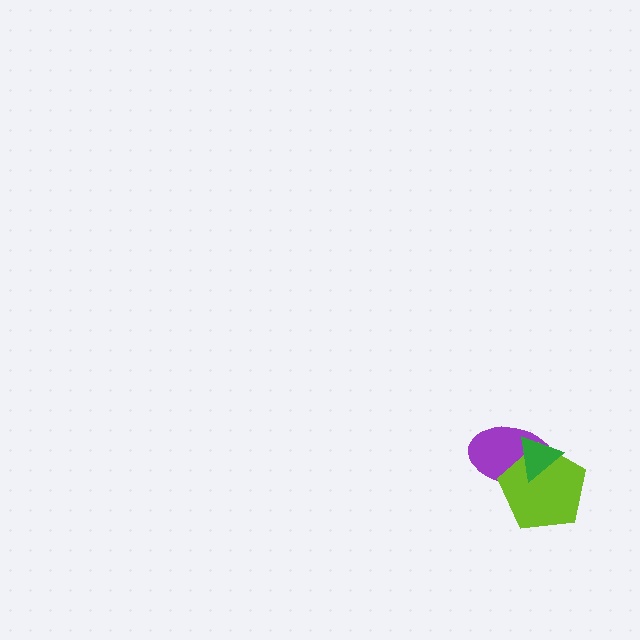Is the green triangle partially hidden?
No, no other shape covers it.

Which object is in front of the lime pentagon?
The green triangle is in front of the lime pentagon.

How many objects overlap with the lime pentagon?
2 objects overlap with the lime pentagon.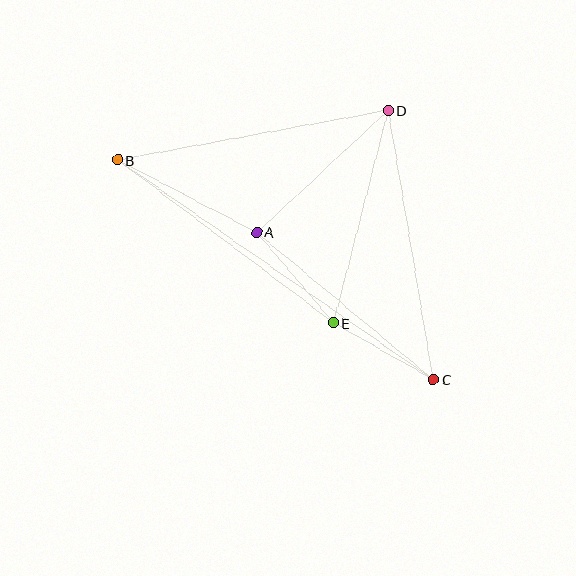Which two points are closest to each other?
Points C and E are closest to each other.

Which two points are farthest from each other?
Points B and C are farthest from each other.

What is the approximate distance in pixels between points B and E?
The distance between B and E is approximately 270 pixels.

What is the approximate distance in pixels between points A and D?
The distance between A and D is approximately 179 pixels.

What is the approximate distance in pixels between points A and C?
The distance between A and C is approximately 230 pixels.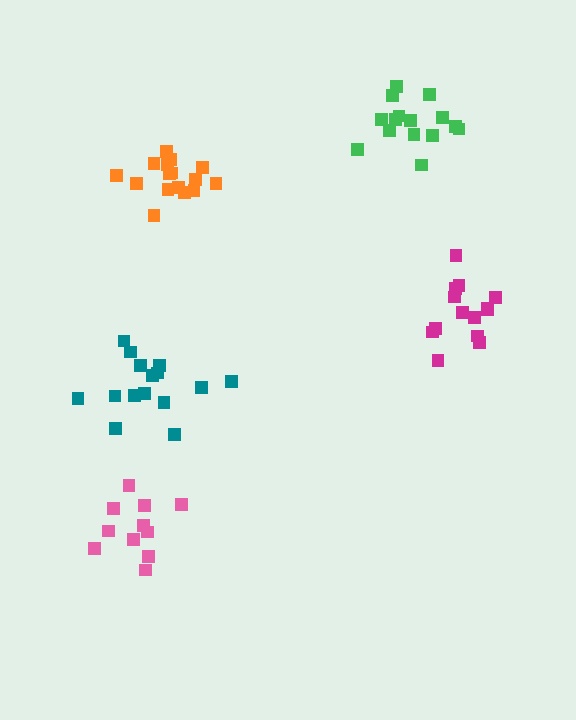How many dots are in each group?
Group 1: 15 dots, Group 2: 14 dots, Group 3: 16 dots, Group 4: 11 dots, Group 5: 15 dots (71 total).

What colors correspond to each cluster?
The clusters are colored: teal, magenta, orange, pink, green.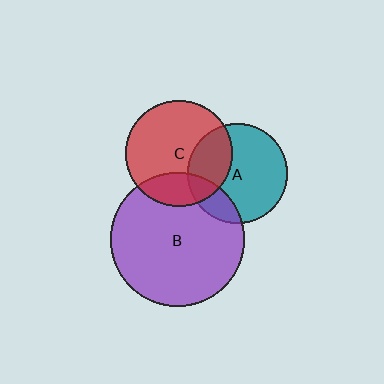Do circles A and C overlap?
Yes.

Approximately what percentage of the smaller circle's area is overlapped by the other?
Approximately 30%.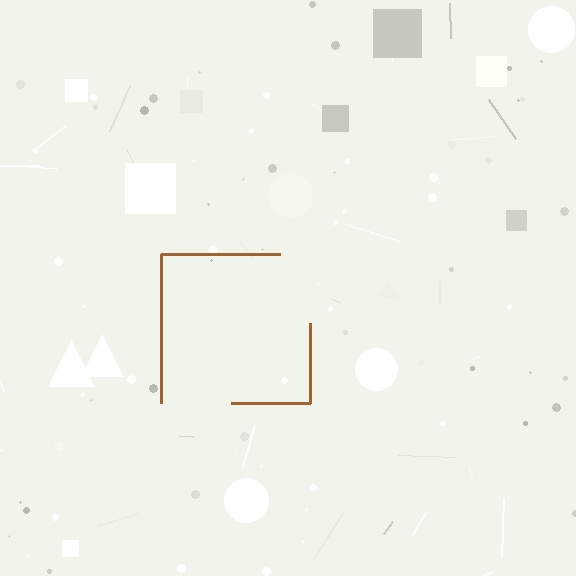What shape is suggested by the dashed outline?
The dashed outline suggests a square.